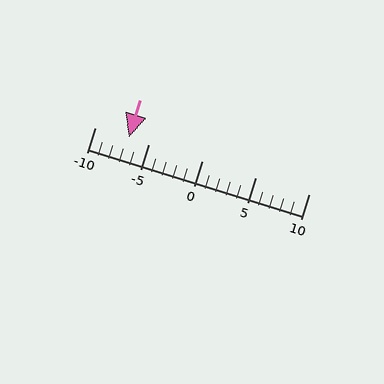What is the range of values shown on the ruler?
The ruler shows values from -10 to 10.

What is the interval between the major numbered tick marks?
The major tick marks are spaced 5 units apart.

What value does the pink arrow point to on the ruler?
The pink arrow points to approximately -7.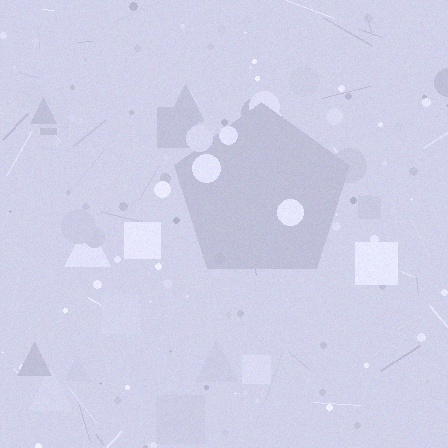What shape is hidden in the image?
A pentagon is hidden in the image.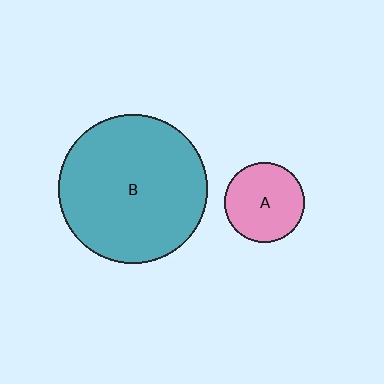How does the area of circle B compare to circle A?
Approximately 3.5 times.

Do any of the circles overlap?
No, none of the circles overlap.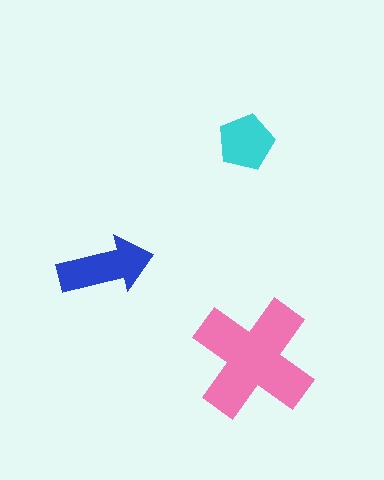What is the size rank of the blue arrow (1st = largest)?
2nd.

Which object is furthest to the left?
The blue arrow is leftmost.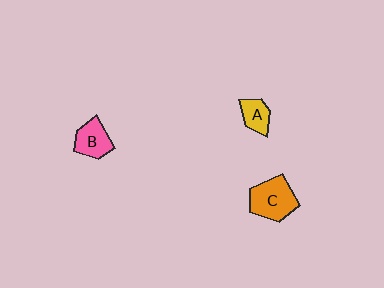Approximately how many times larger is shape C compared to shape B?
Approximately 1.5 times.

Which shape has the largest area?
Shape C (orange).